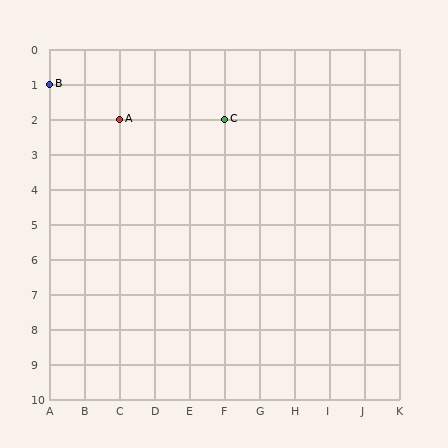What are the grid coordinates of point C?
Point C is at grid coordinates (F, 2).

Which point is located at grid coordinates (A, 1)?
Point B is at (A, 1).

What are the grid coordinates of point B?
Point B is at grid coordinates (A, 1).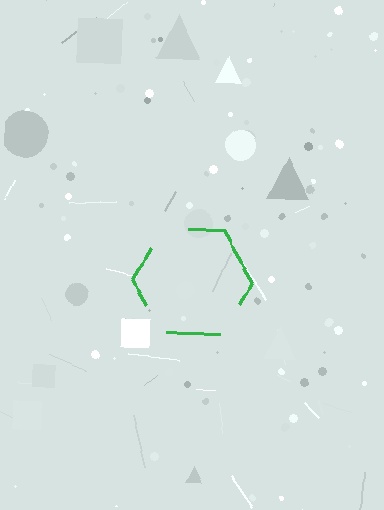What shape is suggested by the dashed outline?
The dashed outline suggests a hexagon.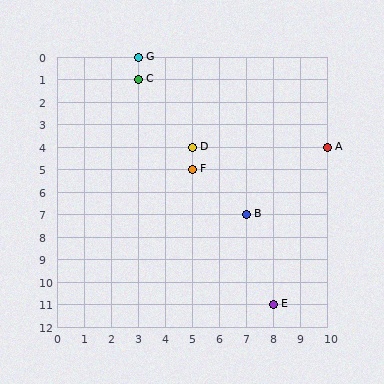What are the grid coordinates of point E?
Point E is at grid coordinates (8, 11).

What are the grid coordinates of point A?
Point A is at grid coordinates (10, 4).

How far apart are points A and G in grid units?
Points A and G are 7 columns and 4 rows apart (about 8.1 grid units diagonally).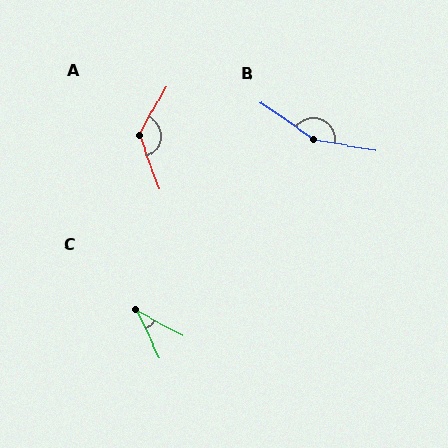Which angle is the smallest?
C, at approximately 35 degrees.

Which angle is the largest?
B, at approximately 154 degrees.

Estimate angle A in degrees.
Approximately 131 degrees.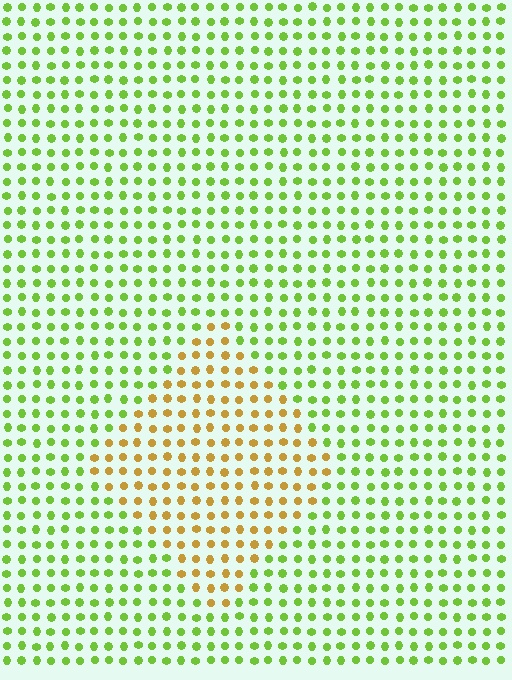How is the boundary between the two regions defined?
The boundary is defined purely by a slight shift in hue (about 54 degrees). Spacing, size, and orientation are identical on both sides.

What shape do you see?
I see a diamond.